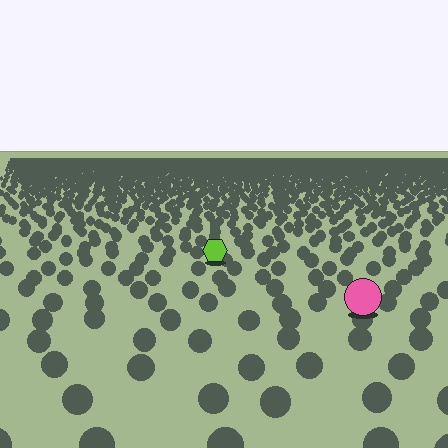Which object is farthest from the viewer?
The lime hexagon is farthest from the viewer. It appears smaller and the ground texture around it is denser.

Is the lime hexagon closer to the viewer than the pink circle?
No. The pink circle is closer — you can tell from the texture gradient: the ground texture is coarser near it.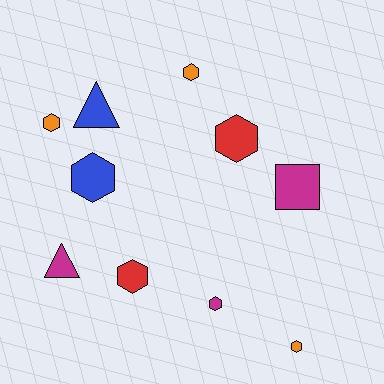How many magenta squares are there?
There is 1 magenta square.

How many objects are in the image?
There are 10 objects.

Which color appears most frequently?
Magenta, with 3 objects.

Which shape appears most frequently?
Hexagon, with 7 objects.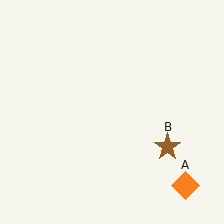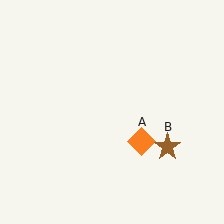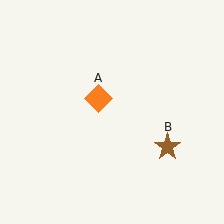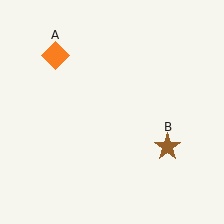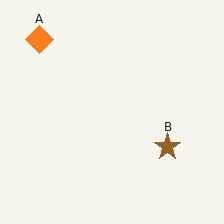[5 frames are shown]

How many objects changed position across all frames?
1 object changed position: orange diamond (object A).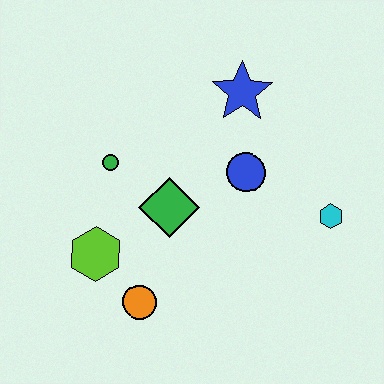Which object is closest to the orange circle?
The lime hexagon is closest to the orange circle.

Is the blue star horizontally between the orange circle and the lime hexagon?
No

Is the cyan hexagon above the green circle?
No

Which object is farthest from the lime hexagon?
The cyan hexagon is farthest from the lime hexagon.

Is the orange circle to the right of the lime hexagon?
Yes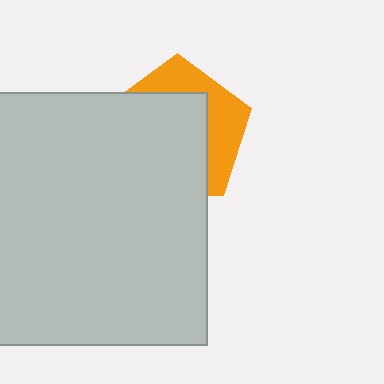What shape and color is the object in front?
The object in front is a light gray rectangle.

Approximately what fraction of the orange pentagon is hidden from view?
Roughly 65% of the orange pentagon is hidden behind the light gray rectangle.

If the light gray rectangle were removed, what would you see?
You would see the complete orange pentagon.